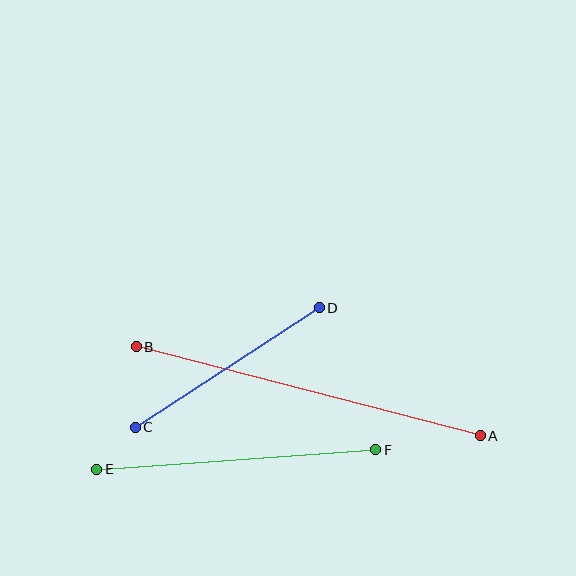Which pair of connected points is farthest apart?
Points A and B are farthest apart.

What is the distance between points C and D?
The distance is approximately 219 pixels.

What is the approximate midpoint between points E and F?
The midpoint is at approximately (236, 459) pixels.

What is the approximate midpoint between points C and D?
The midpoint is at approximately (227, 367) pixels.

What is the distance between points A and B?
The distance is approximately 355 pixels.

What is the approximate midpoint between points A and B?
The midpoint is at approximately (308, 391) pixels.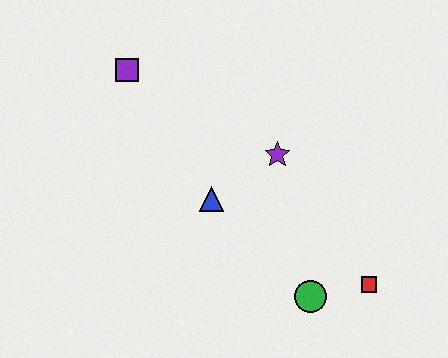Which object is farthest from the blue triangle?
The red square is farthest from the blue triangle.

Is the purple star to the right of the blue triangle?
Yes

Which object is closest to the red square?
The green circle is closest to the red square.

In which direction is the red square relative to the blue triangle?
The red square is to the right of the blue triangle.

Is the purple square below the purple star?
No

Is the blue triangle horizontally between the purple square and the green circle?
Yes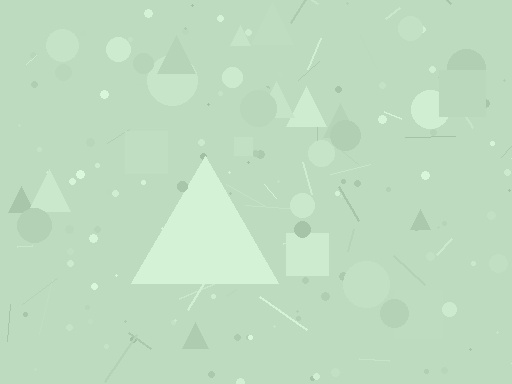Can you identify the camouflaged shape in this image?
The camouflaged shape is a triangle.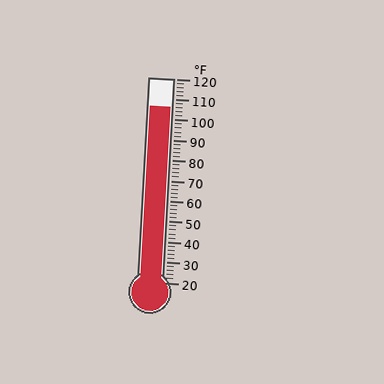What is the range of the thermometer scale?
The thermometer scale ranges from 20°F to 120°F.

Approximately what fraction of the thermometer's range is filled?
The thermometer is filled to approximately 85% of its range.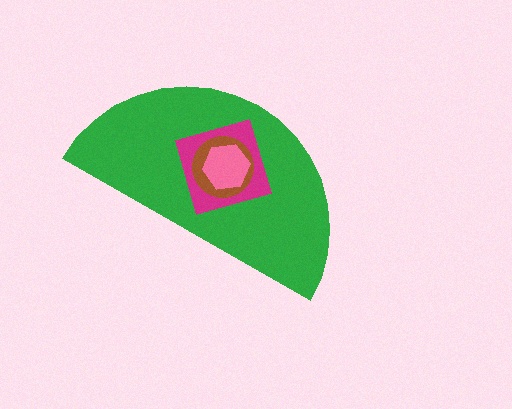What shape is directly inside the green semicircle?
The magenta diamond.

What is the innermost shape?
The pink hexagon.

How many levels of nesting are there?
4.